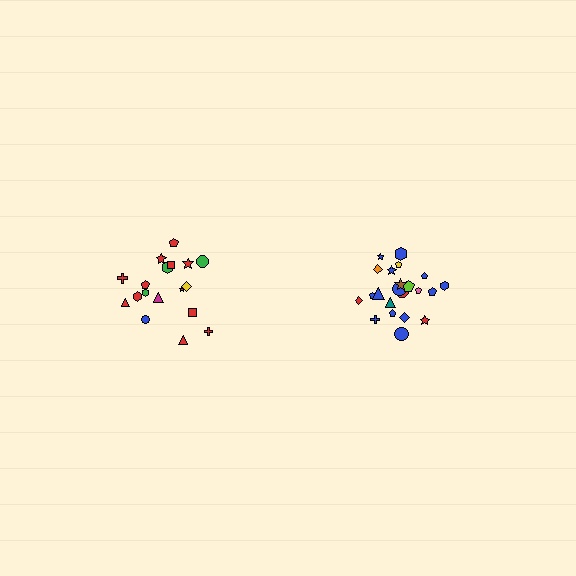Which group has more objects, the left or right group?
The right group.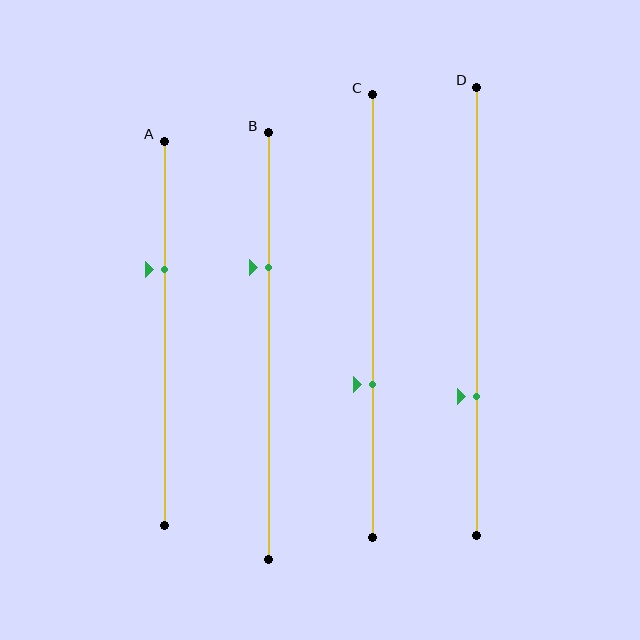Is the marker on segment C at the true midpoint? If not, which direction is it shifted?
No, the marker on segment C is shifted downward by about 15% of the segment length.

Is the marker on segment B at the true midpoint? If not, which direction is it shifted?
No, the marker on segment B is shifted upward by about 18% of the segment length.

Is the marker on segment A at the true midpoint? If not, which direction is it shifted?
No, the marker on segment A is shifted upward by about 17% of the segment length.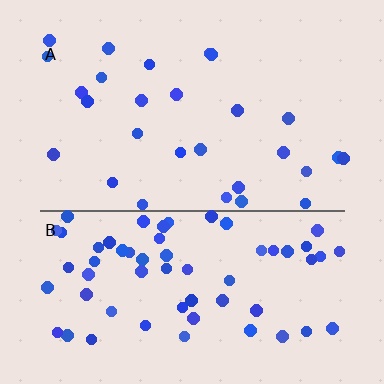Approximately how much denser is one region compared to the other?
Approximately 2.3× — region B over region A.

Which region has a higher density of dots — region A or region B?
B (the bottom).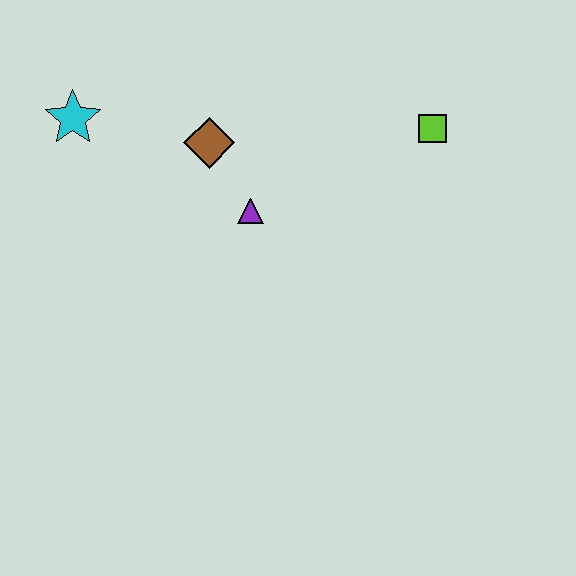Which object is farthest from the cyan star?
The lime square is farthest from the cyan star.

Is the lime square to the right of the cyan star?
Yes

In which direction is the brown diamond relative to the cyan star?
The brown diamond is to the right of the cyan star.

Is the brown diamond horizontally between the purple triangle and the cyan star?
Yes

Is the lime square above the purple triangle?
Yes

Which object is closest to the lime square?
The purple triangle is closest to the lime square.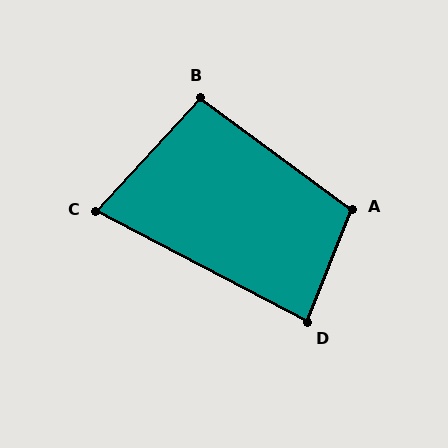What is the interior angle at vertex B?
Approximately 96 degrees (obtuse).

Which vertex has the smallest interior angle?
C, at approximately 75 degrees.